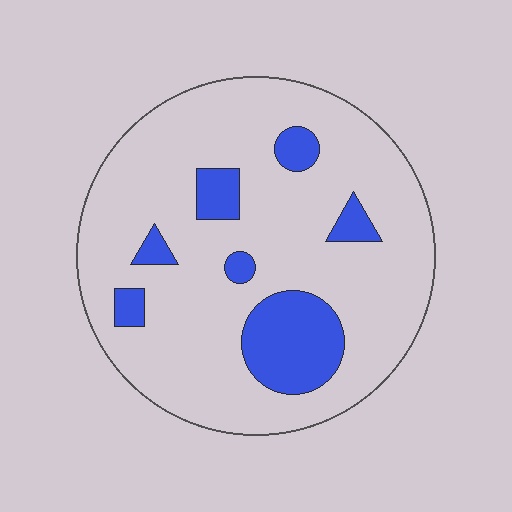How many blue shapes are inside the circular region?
7.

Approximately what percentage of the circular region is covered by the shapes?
Approximately 15%.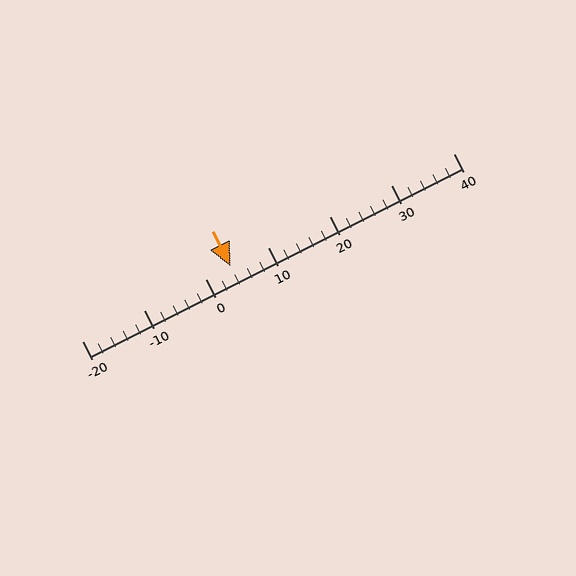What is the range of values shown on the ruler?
The ruler shows values from -20 to 40.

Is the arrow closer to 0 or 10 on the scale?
The arrow is closer to 0.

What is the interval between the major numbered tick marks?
The major tick marks are spaced 10 units apart.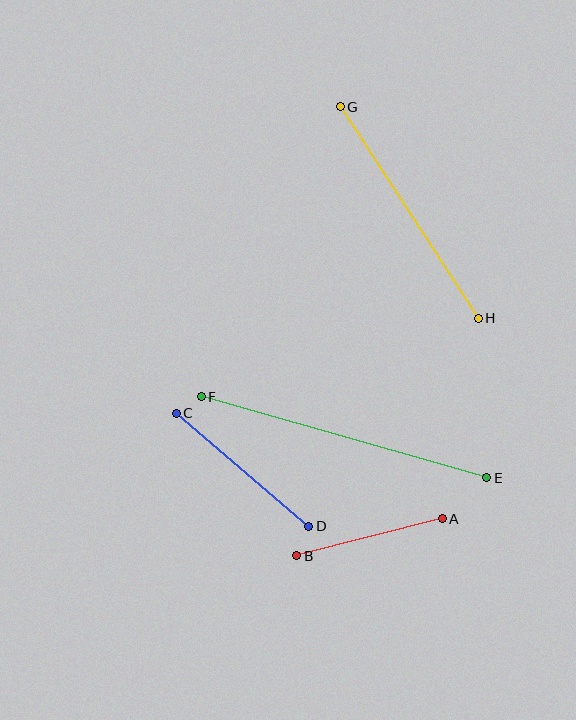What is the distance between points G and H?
The distance is approximately 253 pixels.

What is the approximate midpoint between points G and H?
The midpoint is at approximately (409, 213) pixels.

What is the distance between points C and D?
The distance is approximately 174 pixels.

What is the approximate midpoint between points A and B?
The midpoint is at approximately (370, 537) pixels.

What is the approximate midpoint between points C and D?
The midpoint is at approximately (242, 470) pixels.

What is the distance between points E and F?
The distance is approximately 297 pixels.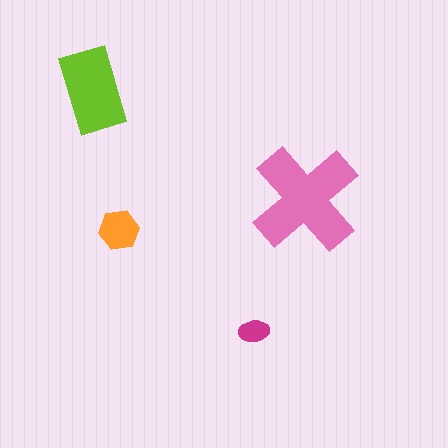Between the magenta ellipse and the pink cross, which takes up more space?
The pink cross.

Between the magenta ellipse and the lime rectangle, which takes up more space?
The lime rectangle.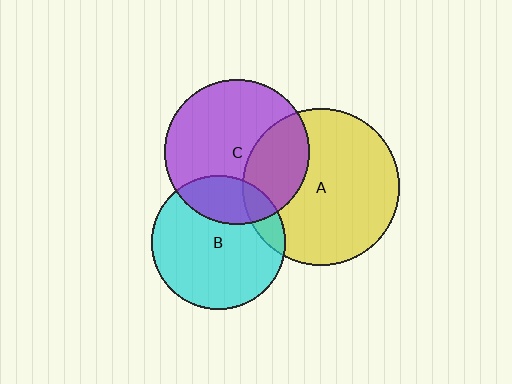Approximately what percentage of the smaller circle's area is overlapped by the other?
Approximately 10%.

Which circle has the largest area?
Circle A (yellow).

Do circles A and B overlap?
Yes.